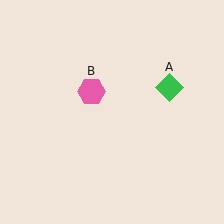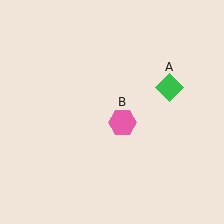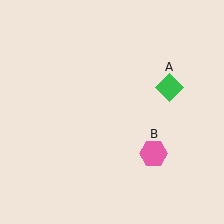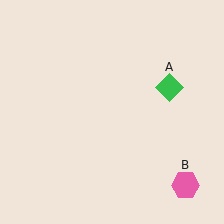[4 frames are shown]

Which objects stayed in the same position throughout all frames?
Green diamond (object A) remained stationary.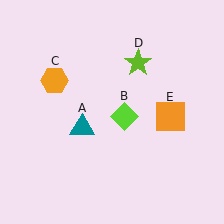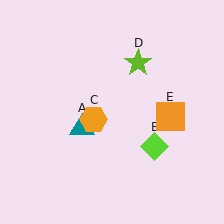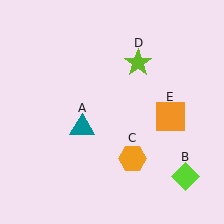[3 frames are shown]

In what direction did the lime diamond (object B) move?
The lime diamond (object B) moved down and to the right.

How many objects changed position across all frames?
2 objects changed position: lime diamond (object B), orange hexagon (object C).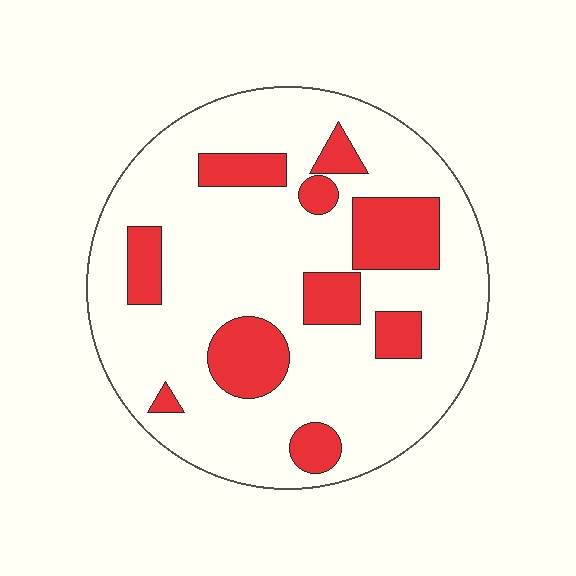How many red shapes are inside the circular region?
10.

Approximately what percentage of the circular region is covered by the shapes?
Approximately 20%.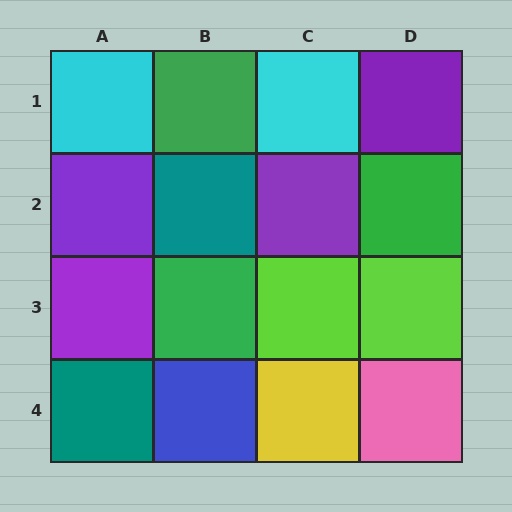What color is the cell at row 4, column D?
Pink.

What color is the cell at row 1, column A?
Cyan.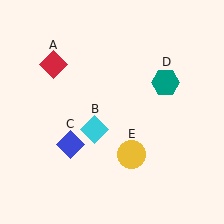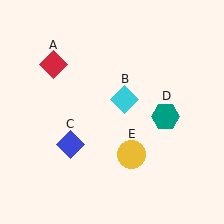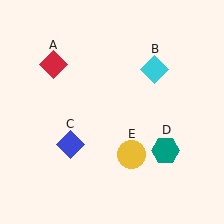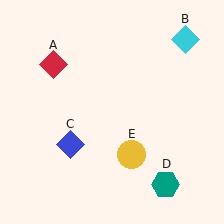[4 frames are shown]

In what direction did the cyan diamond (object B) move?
The cyan diamond (object B) moved up and to the right.